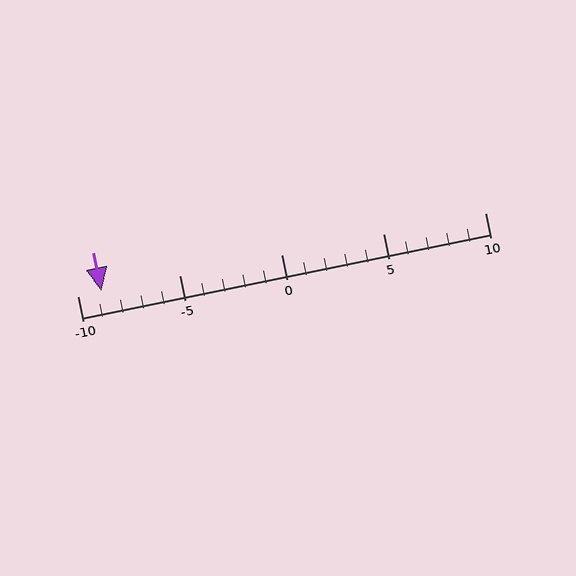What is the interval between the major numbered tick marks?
The major tick marks are spaced 5 units apart.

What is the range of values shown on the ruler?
The ruler shows values from -10 to 10.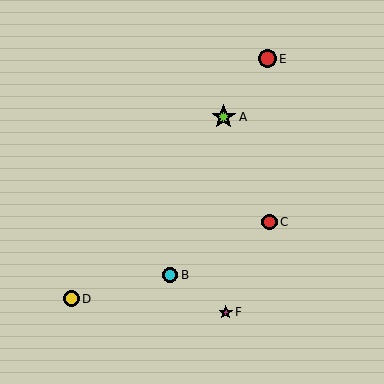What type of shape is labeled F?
Shape F is a magenta star.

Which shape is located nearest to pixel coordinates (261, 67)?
The red circle (labeled E) at (267, 59) is nearest to that location.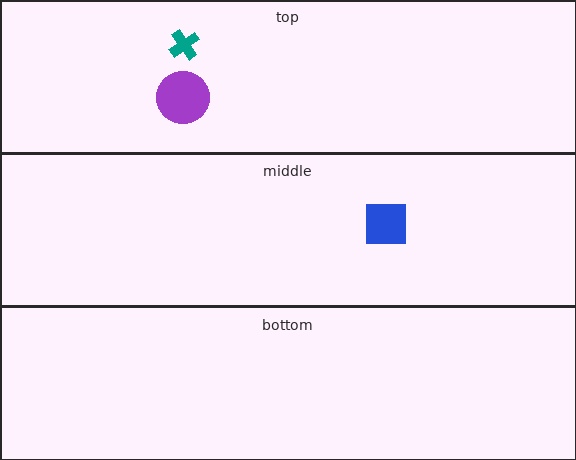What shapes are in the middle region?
The blue square.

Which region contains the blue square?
The middle region.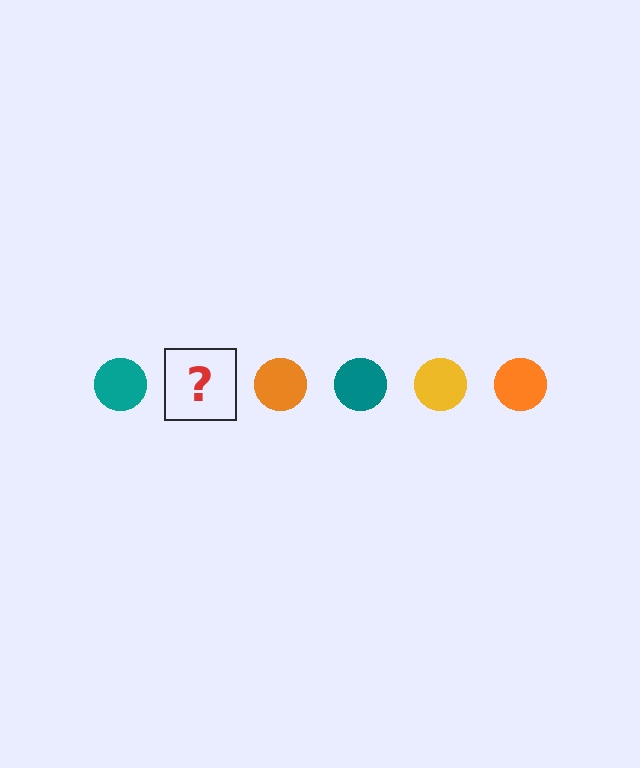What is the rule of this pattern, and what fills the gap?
The rule is that the pattern cycles through teal, yellow, orange circles. The gap should be filled with a yellow circle.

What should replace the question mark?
The question mark should be replaced with a yellow circle.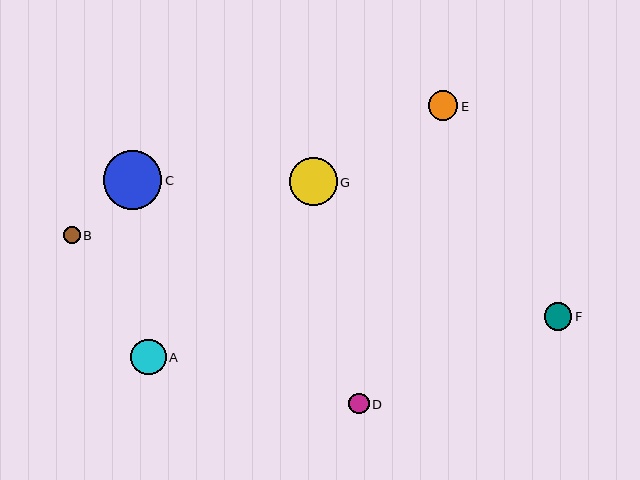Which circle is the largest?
Circle C is the largest with a size of approximately 59 pixels.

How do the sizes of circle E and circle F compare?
Circle E and circle F are approximately the same size.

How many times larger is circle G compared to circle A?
Circle G is approximately 1.4 times the size of circle A.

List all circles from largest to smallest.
From largest to smallest: C, G, A, E, F, D, B.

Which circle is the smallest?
Circle B is the smallest with a size of approximately 17 pixels.